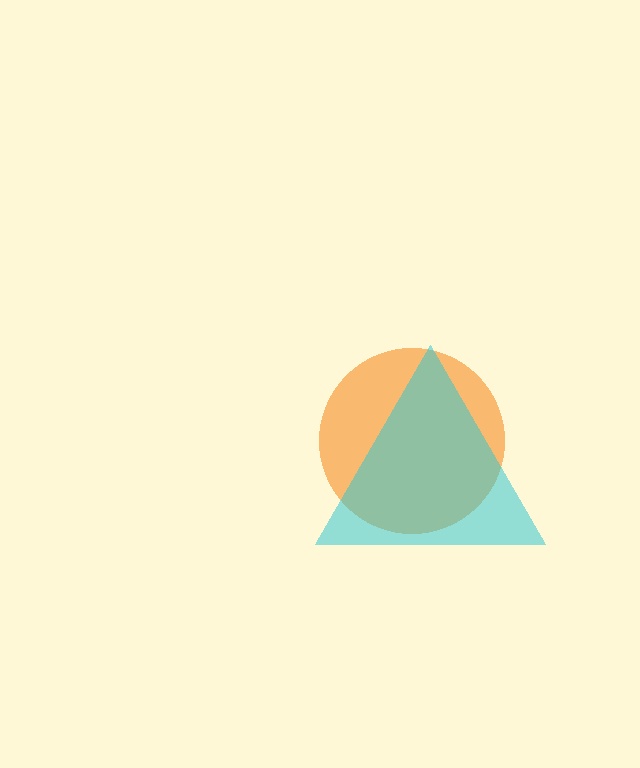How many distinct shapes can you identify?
There are 2 distinct shapes: an orange circle, a cyan triangle.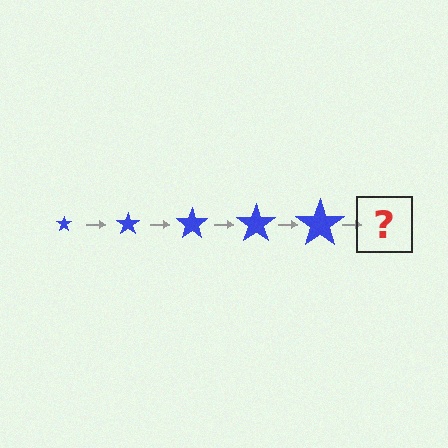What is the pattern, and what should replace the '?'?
The pattern is that the star gets progressively larger each step. The '?' should be a blue star, larger than the previous one.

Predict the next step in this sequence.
The next step is a blue star, larger than the previous one.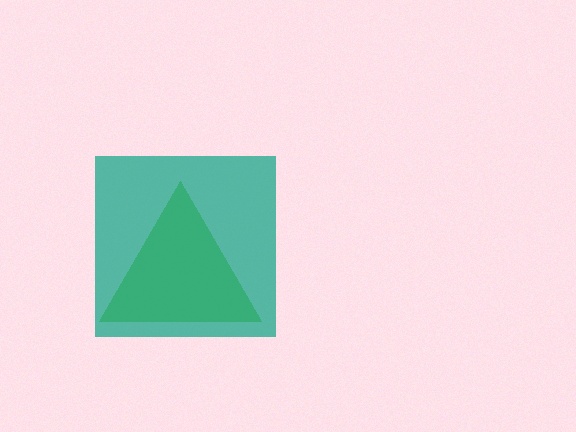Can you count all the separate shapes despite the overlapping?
Yes, there are 2 separate shapes.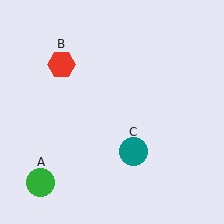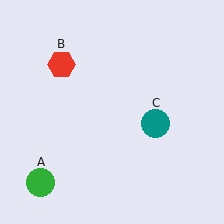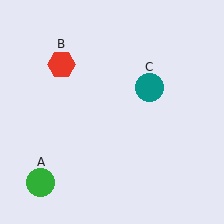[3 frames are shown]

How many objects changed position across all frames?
1 object changed position: teal circle (object C).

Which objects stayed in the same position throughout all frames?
Green circle (object A) and red hexagon (object B) remained stationary.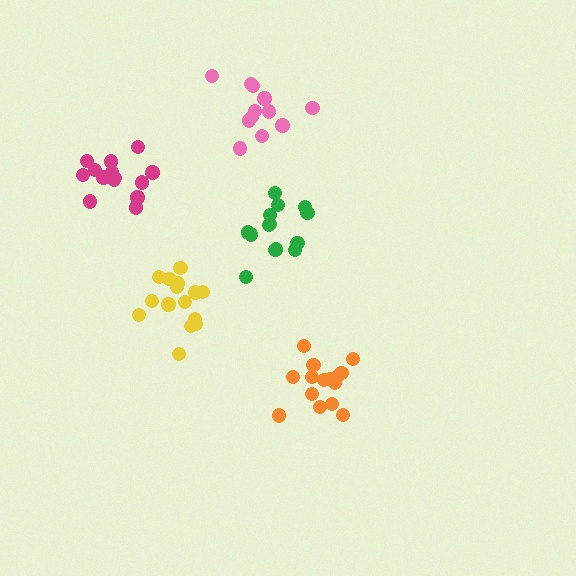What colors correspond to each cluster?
The clusters are colored: orange, green, magenta, yellow, pink.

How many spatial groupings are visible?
There are 5 spatial groupings.